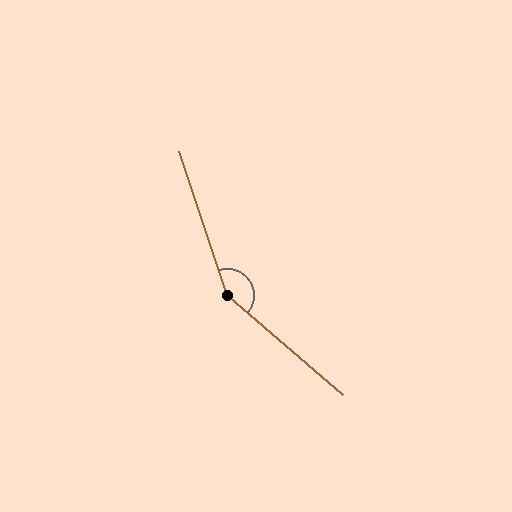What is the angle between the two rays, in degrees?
Approximately 150 degrees.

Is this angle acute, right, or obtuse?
It is obtuse.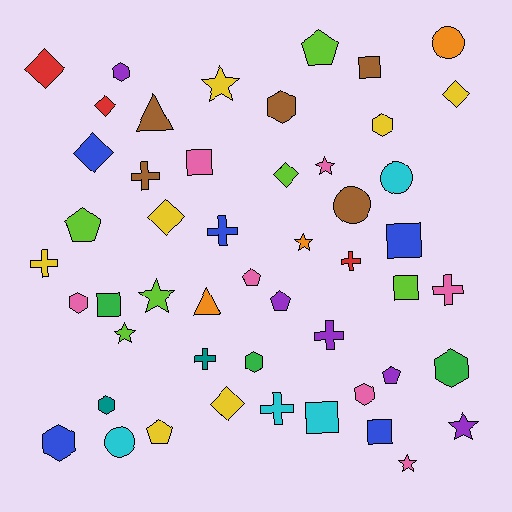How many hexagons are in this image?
There are 9 hexagons.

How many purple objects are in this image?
There are 5 purple objects.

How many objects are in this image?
There are 50 objects.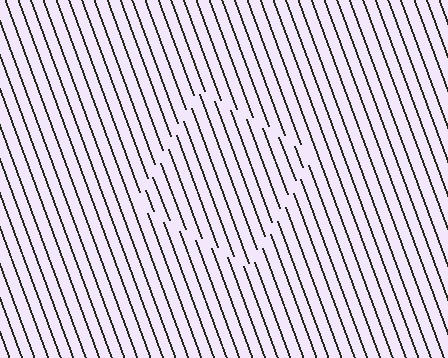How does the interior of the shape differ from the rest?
The interior of the shape contains the same grating, shifted by half a period — the contour is defined by the phase discontinuity where line-ends from the inner and outer gratings abut.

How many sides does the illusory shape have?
4 sides — the line-ends trace a square.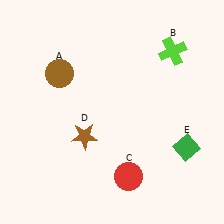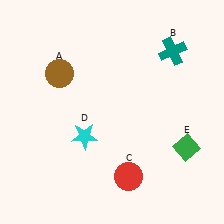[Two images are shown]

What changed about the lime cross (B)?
In Image 1, B is lime. In Image 2, it changed to teal.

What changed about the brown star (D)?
In Image 1, D is brown. In Image 2, it changed to cyan.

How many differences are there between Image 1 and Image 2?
There are 2 differences between the two images.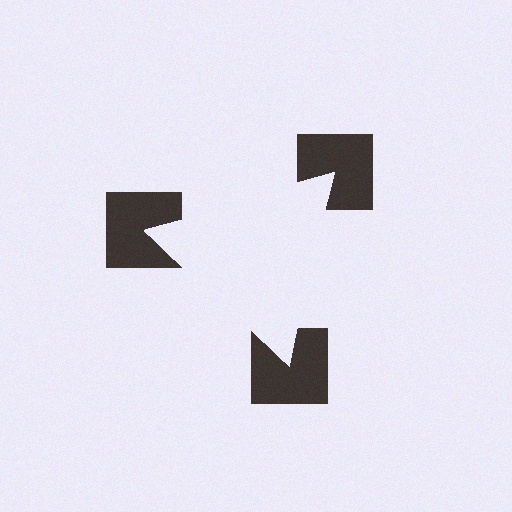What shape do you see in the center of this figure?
An illusory triangle — its edges are inferred from the aligned wedge cuts in the notched squares, not physically drawn.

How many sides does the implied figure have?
3 sides.